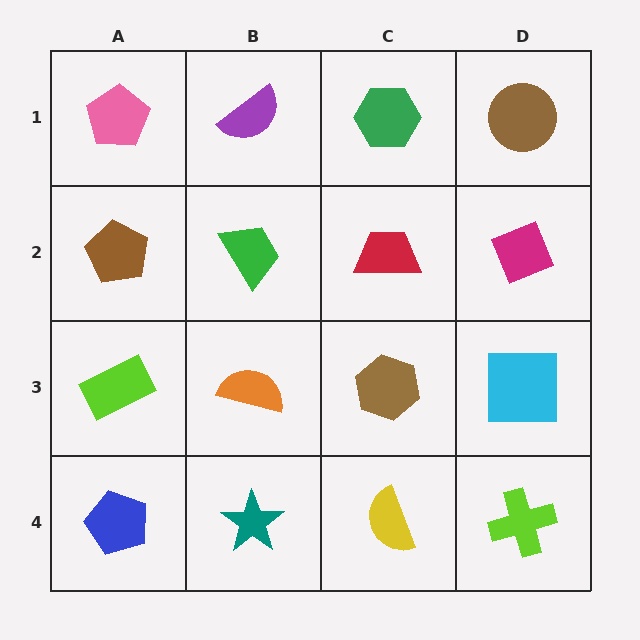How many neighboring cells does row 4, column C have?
3.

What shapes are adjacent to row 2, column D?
A brown circle (row 1, column D), a cyan square (row 3, column D), a red trapezoid (row 2, column C).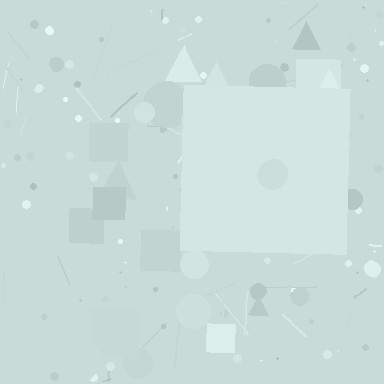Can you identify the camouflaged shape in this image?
The camouflaged shape is a square.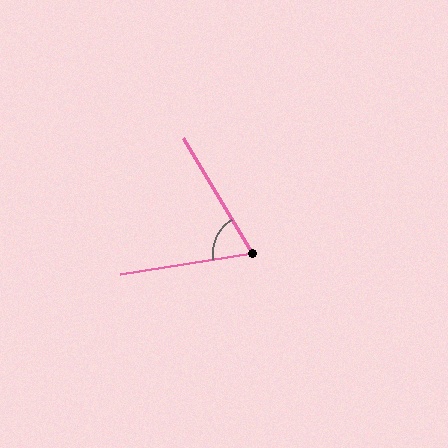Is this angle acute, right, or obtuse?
It is acute.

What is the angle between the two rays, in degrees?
Approximately 68 degrees.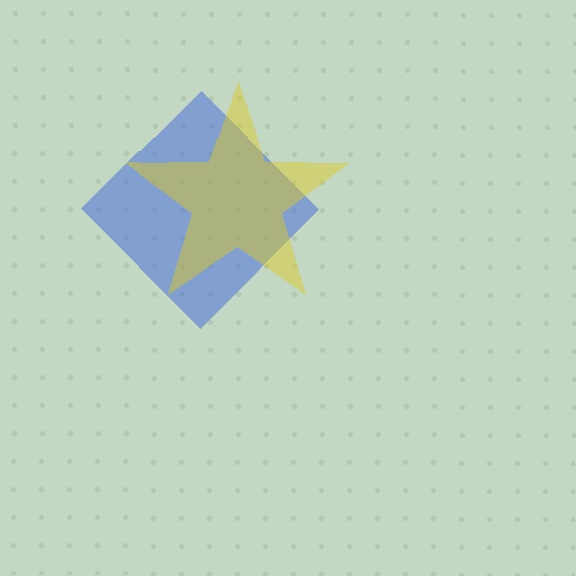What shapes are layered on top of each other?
The layered shapes are: a blue diamond, a yellow star.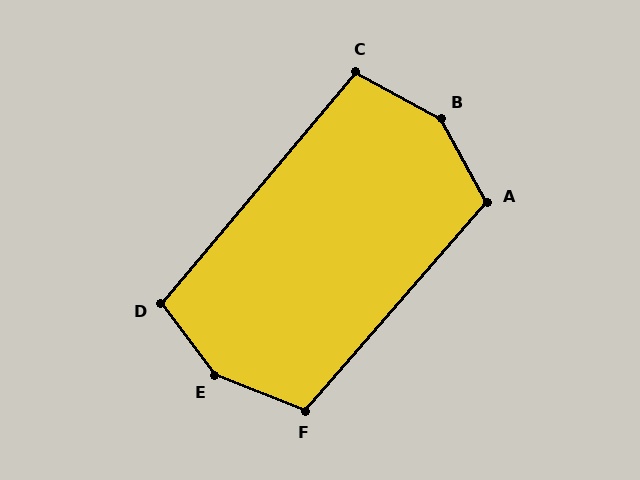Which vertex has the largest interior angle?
E, at approximately 148 degrees.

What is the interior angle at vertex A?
Approximately 110 degrees (obtuse).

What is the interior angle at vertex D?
Approximately 103 degrees (obtuse).